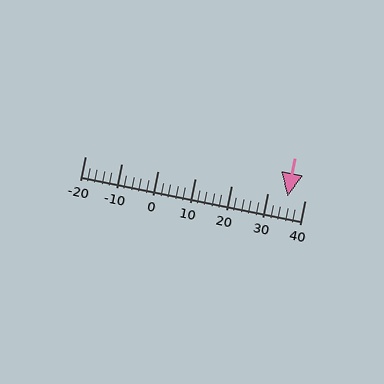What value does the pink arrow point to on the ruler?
The pink arrow points to approximately 35.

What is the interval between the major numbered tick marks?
The major tick marks are spaced 10 units apart.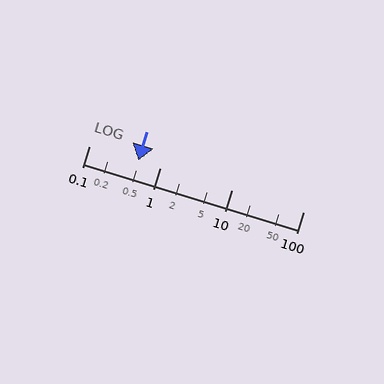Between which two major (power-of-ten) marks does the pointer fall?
The pointer is between 0.1 and 1.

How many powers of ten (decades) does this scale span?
The scale spans 3 decades, from 0.1 to 100.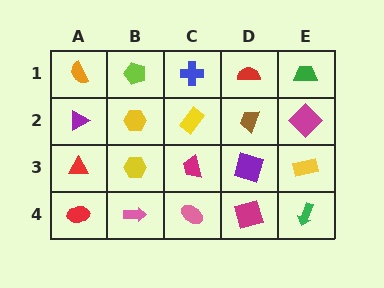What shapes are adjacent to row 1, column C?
A yellow rectangle (row 2, column C), a lime pentagon (row 1, column B), a red semicircle (row 1, column D).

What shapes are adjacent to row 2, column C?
A blue cross (row 1, column C), a magenta trapezoid (row 3, column C), a yellow hexagon (row 2, column B), a brown trapezoid (row 2, column D).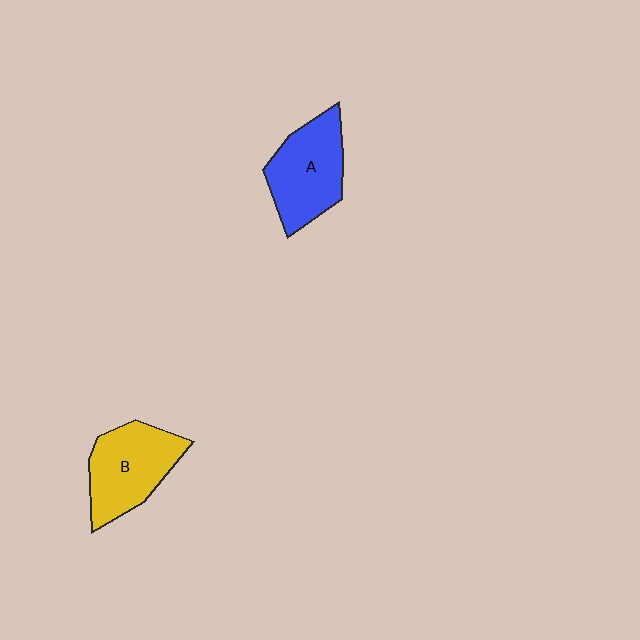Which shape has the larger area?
Shape B (yellow).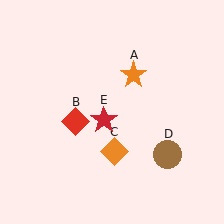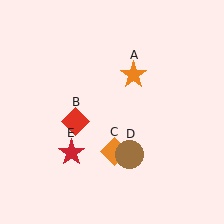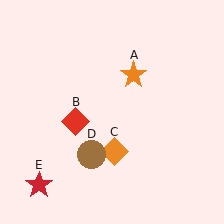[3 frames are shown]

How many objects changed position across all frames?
2 objects changed position: brown circle (object D), red star (object E).